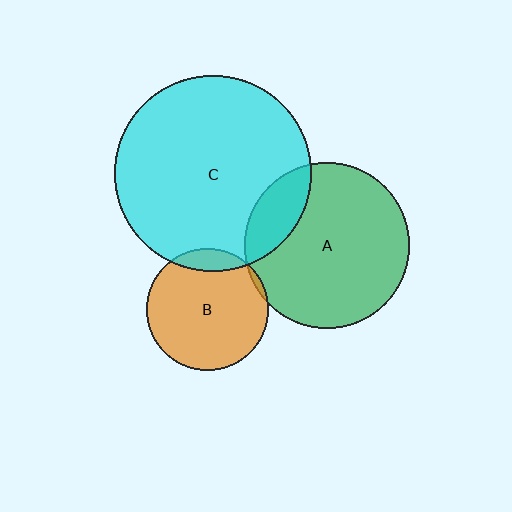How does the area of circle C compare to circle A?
Approximately 1.4 times.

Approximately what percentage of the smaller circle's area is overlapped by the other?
Approximately 5%.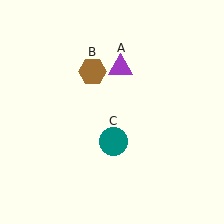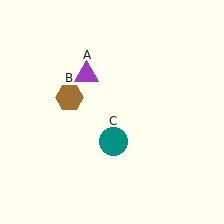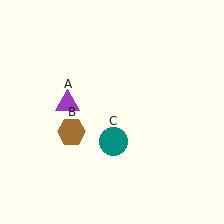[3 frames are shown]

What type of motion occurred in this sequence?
The purple triangle (object A), brown hexagon (object B) rotated counterclockwise around the center of the scene.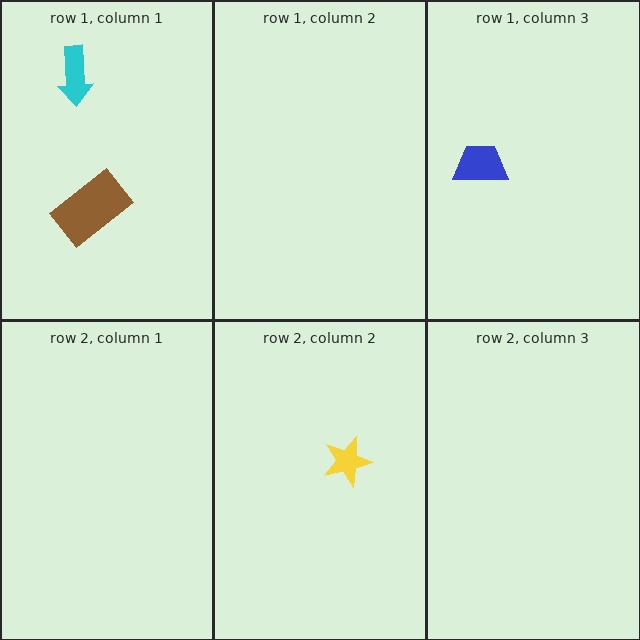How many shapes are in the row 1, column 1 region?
2.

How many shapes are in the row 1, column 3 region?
1.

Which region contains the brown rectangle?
The row 1, column 1 region.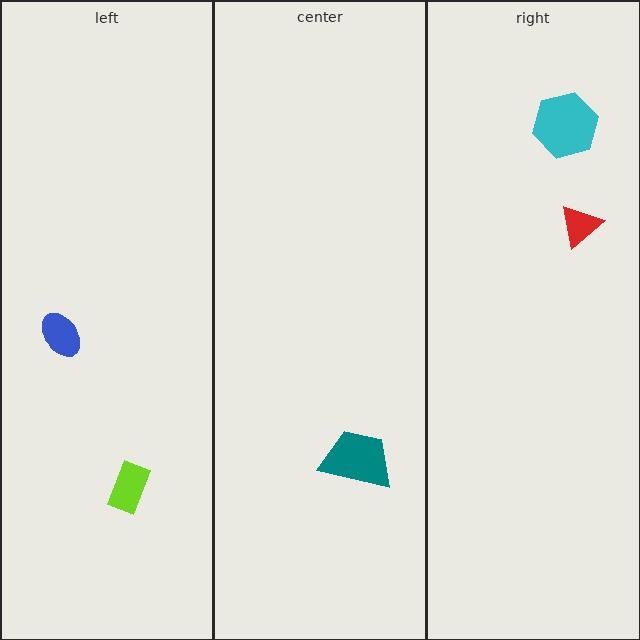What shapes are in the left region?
The blue ellipse, the lime rectangle.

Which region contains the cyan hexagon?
The right region.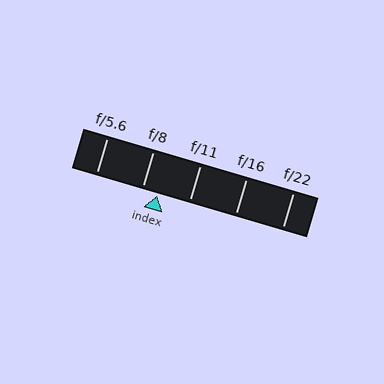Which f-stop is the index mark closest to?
The index mark is closest to f/8.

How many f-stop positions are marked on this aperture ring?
There are 5 f-stop positions marked.